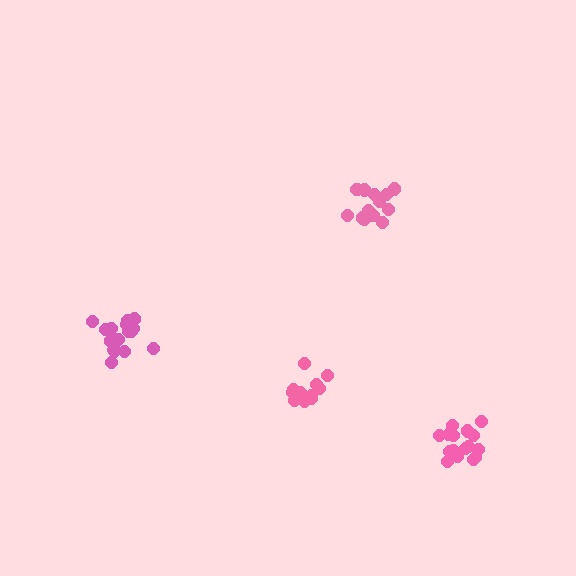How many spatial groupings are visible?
There are 4 spatial groupings.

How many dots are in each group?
Group 1: 16 dots, Group 2: 16 dots, Group 3: 15 dots, Group 4: 13 dots (60 total).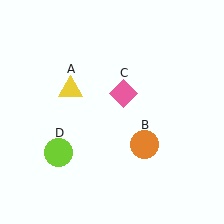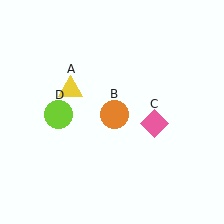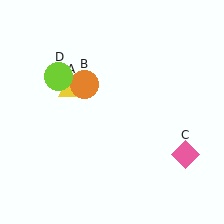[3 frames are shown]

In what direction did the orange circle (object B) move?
The orange circle (object B) moved up and to the left.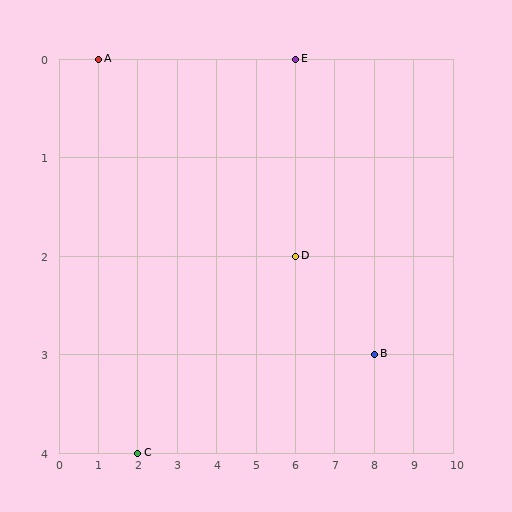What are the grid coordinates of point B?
Point B is at grid coordinates (8, 3).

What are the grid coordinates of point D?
Point D is at grid coordinates (6, 2).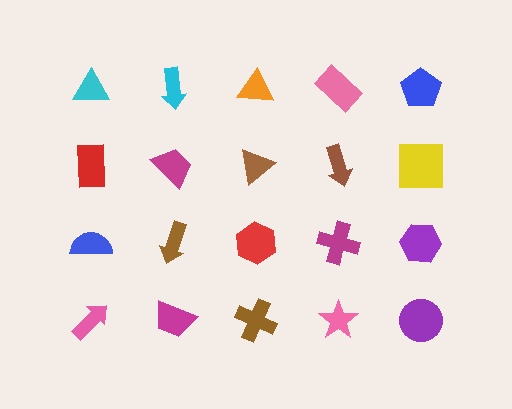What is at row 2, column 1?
A red rectangle.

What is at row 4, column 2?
A magenta trapezoid.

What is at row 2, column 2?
A magenta trapezoid.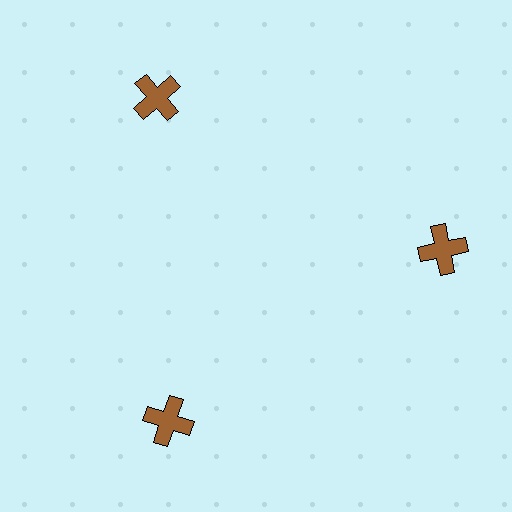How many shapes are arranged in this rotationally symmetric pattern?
There are 3 shapes, arranged in 3 groups of 1.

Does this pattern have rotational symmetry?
Yes, this pattern has 3-fold rotational symmetry. It looks the same after rotating 120 degrees around the center.